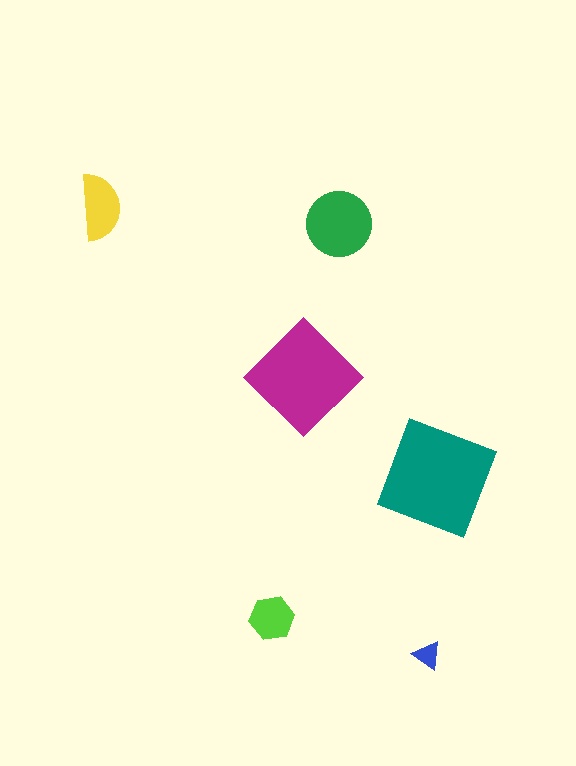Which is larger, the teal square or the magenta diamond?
The teal square.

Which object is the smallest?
The blue triangle.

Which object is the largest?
The teal square.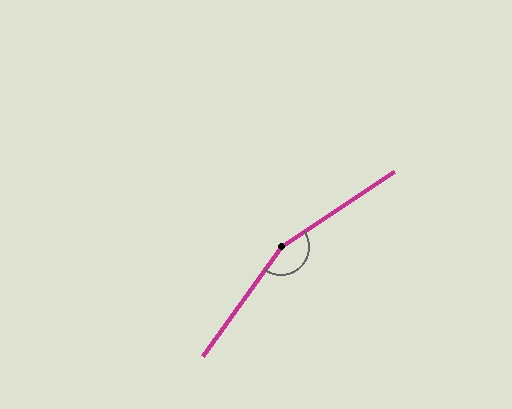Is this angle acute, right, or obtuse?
It is obtuse.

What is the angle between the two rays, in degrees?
Approximately 159 degrees.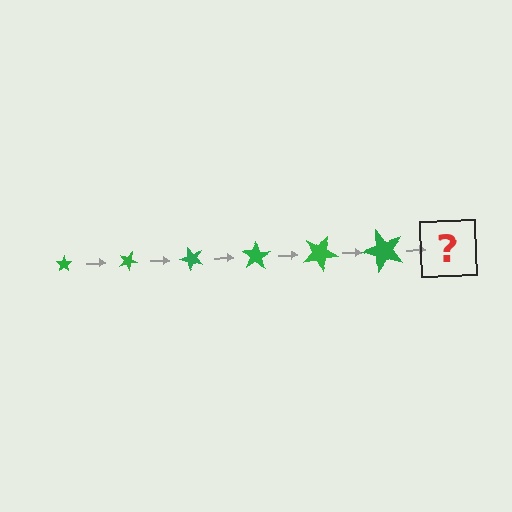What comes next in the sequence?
The next element should be a star, larger than the previous one and rotated 150 degrees from the start.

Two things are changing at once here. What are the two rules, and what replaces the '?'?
The two rules are that the star grows larger each step and it rotates 25 degrees each step. The '?' should be a star, larger than the previous one and rotated 150 degrees from the start.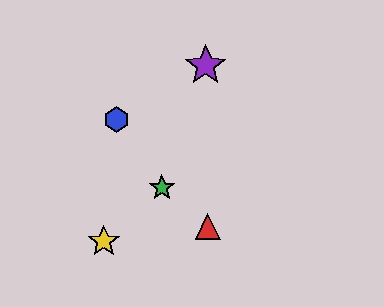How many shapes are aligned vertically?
2 shapes (the red triangle, the purple star) are aligned vertically.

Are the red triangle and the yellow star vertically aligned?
No, the red triangle is at x≈207 and the yellow star is at x≈104.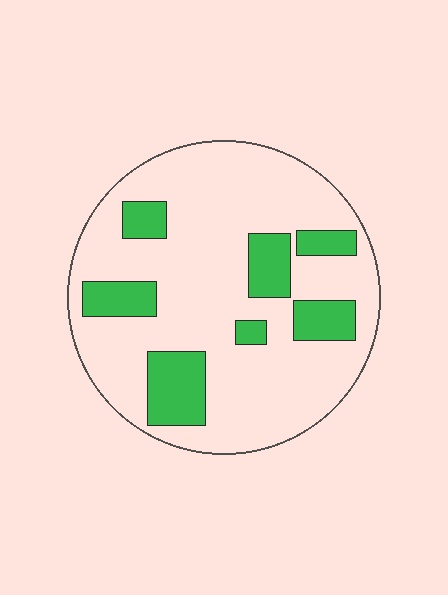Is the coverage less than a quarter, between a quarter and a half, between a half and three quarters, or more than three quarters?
Less than a quarter.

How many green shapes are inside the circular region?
7.